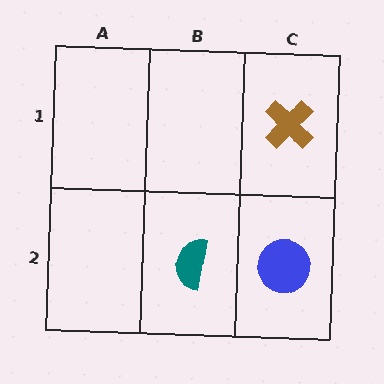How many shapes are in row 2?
2 shapes.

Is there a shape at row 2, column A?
No, that cell is empty.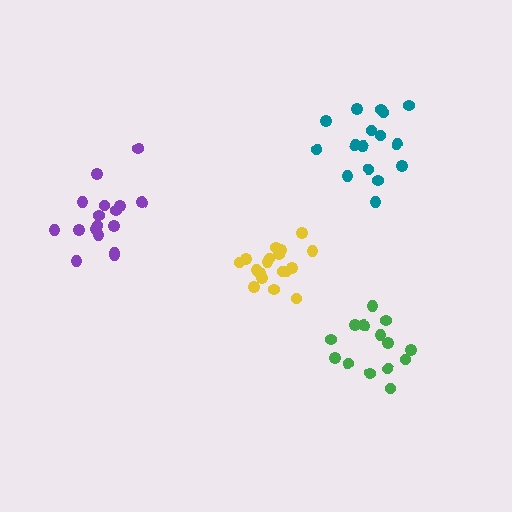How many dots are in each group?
Group 1: 18 dots, Group 2: 14 dots, Group 3: 16 dots, Group 4: 17 dots (65 total).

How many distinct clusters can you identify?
There are 4 distinct clusters.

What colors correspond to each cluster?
The clusters are colored: yellow, green, teal, purple.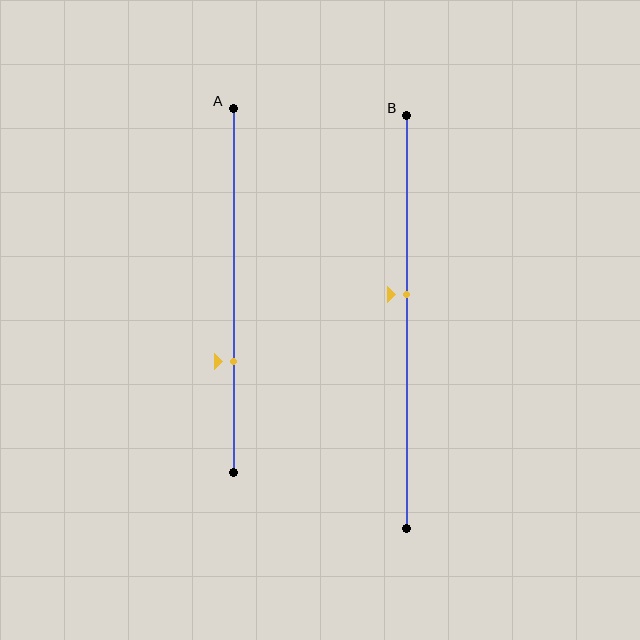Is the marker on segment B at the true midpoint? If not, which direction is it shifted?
No, the marker on segment B is shifted upward by about 7% of the segment length.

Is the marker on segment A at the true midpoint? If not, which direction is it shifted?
No, the marker on segment A is shifted downward by about 19% of the segment length.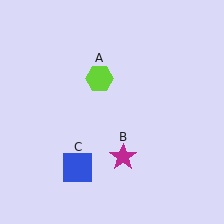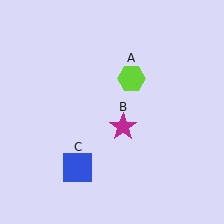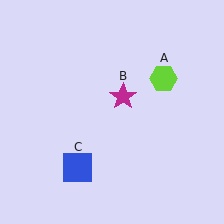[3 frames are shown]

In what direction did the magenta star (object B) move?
The magenta star (object B) moved up.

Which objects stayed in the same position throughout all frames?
Blue square (object C) remained stationary.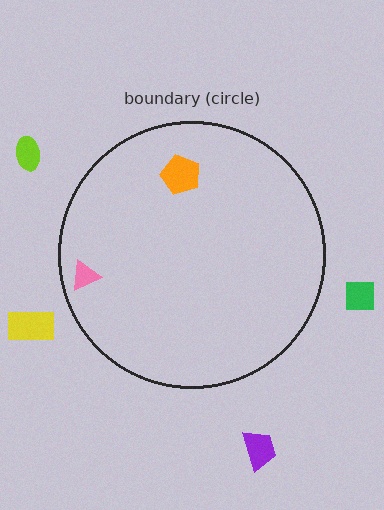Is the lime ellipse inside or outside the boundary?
Outside.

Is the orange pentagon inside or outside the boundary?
Inside.